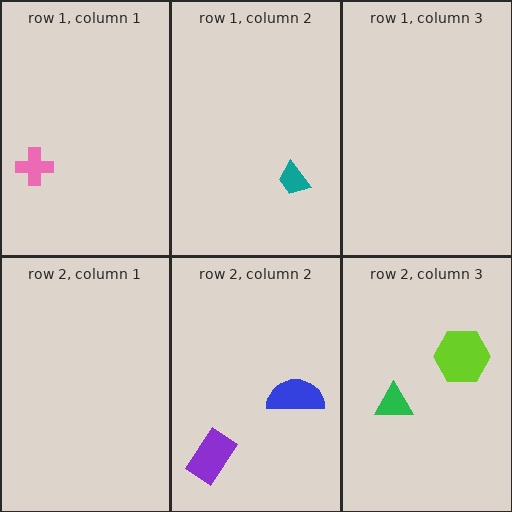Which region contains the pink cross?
The row 1, column 1 region.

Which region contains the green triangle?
The row 2, column 3 region.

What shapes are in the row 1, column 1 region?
The pink cross.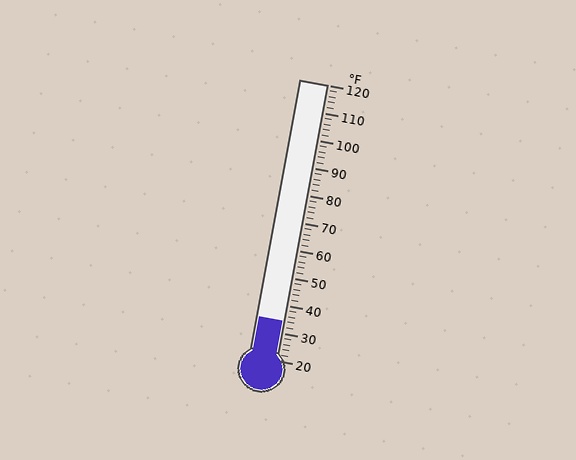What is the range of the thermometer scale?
The thermometer scale ranges from 20°F to 120°F.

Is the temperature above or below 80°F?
The temperature is below 80°F.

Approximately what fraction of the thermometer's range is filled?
The thermometer is filled to approximately 15% of its range.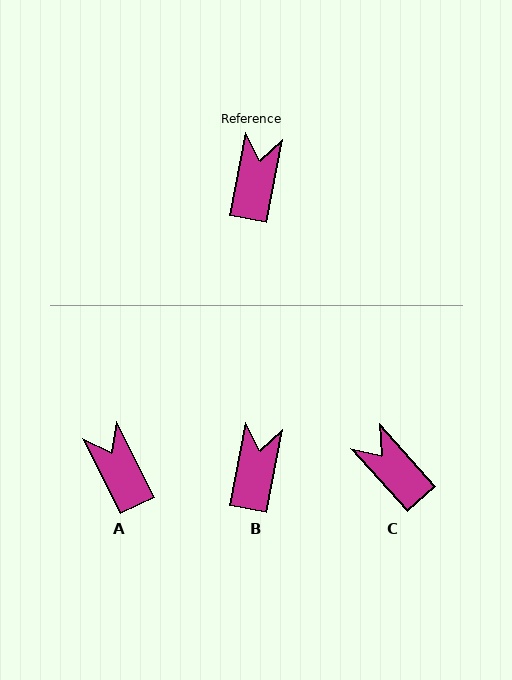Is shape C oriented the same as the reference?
No, it is off by about 53 degrees.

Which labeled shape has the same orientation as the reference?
B.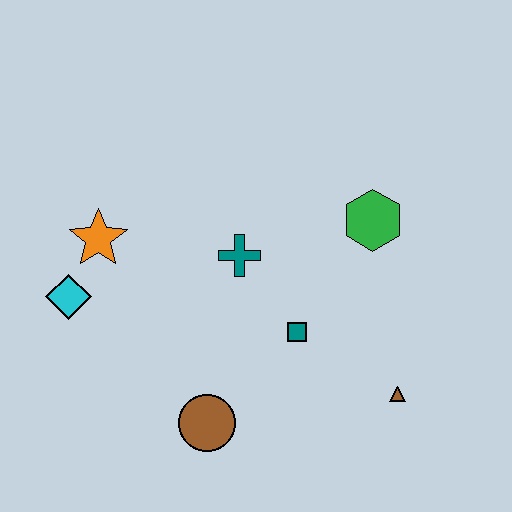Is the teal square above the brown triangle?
Yes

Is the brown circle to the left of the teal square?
Yes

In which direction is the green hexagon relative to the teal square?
The green hexagon is above the teal square.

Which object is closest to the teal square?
The teal cross is closest to the teal square.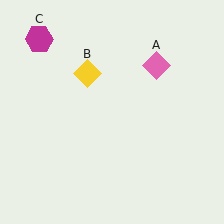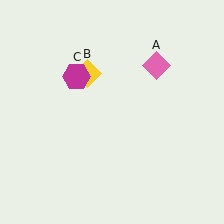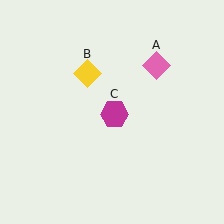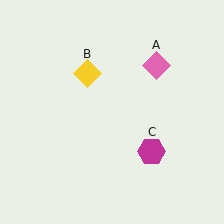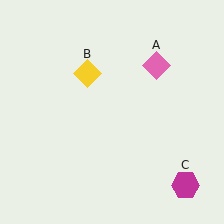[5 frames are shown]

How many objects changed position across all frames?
1 object changed position: magenta hexagon (object C).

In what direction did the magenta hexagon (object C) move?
The magenta hexagon (object C) moved down and to the right.